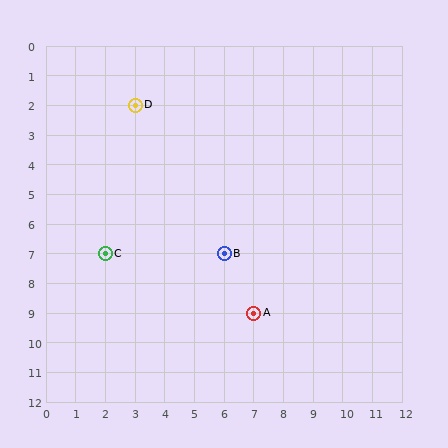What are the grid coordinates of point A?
Point A is at grid coordinates (7, 9).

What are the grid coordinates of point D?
Point D is at grid coordinates (3, 2).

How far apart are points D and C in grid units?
Points D and C are 1 column and 5 rows apart (about 5.1 grid units diagonally).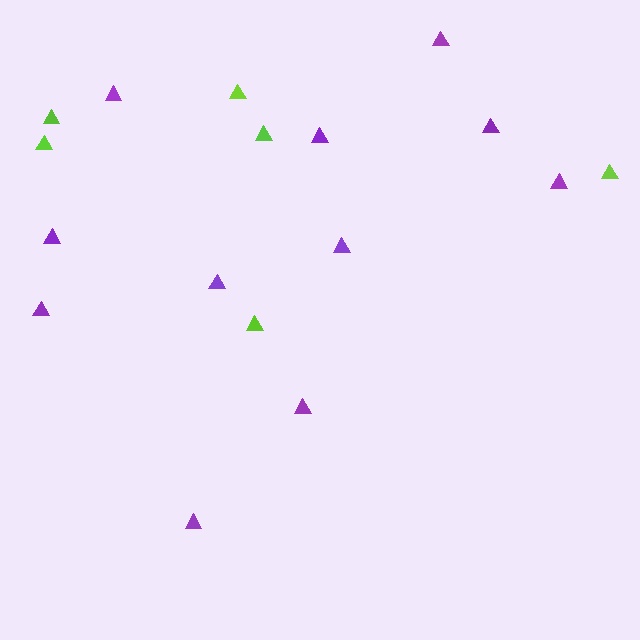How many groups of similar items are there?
There are 2 groups: one group of purple triangles (11) and one group of lime triangles (6).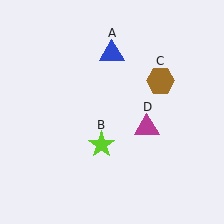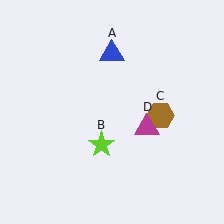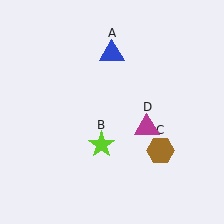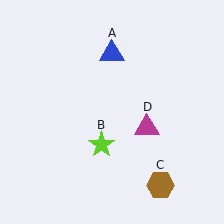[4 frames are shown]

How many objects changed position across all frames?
1 object changed position: brown hexagon (object C).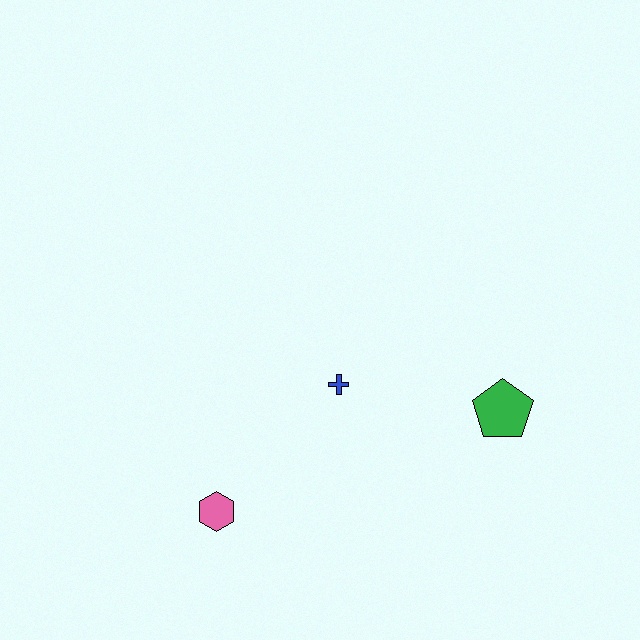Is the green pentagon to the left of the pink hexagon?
No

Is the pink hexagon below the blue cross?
Yes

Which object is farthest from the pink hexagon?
The green pentagon is farthest from the pink hexagon.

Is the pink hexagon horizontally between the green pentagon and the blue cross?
No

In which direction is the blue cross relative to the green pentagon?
The blue cross is to the left of the green pentagon.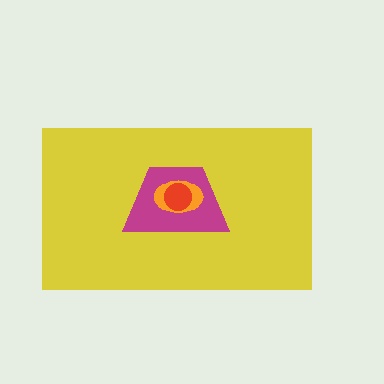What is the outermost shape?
The yellow rectangle.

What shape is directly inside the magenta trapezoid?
The orange ellipse.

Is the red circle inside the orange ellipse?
Yes.